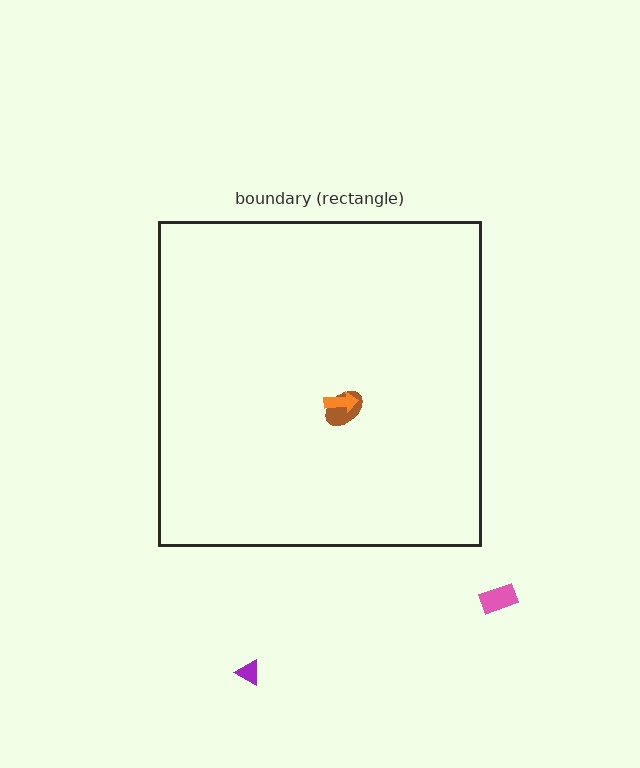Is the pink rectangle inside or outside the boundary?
Outside.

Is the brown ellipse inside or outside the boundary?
Inside.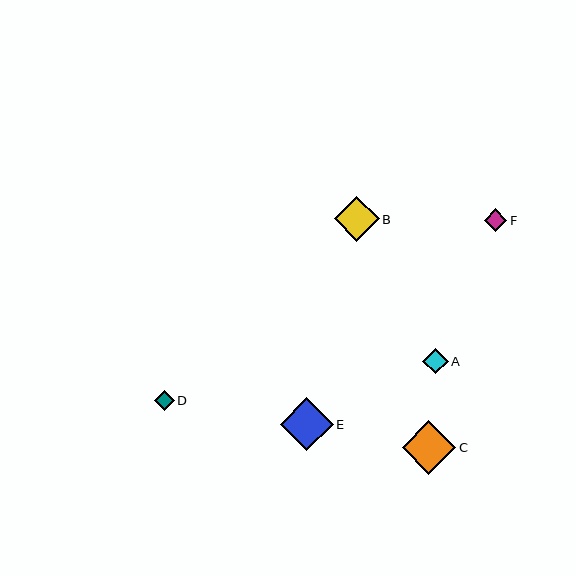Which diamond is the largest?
Diamond C is the largest with a size of approximately 53 pixels.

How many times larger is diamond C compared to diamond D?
Diamond C is approximately 2.6 times the size of diamond D.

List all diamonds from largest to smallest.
From largest to smallest: C, E, B, A, F, D.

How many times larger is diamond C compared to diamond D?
Diamond C is approximately 2.6 times the size of diamond D.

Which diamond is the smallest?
Diamond D is the smallest with a size of approximately 20 pixels.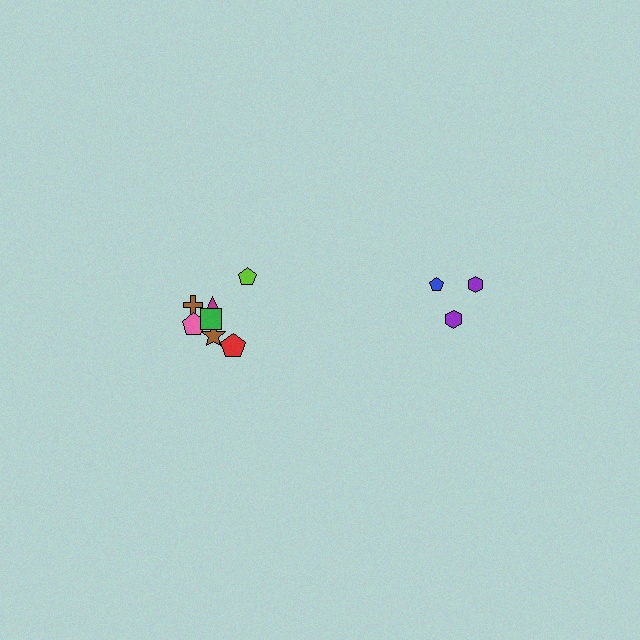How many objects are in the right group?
There are 3 objects.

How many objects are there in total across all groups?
There are 10 objects.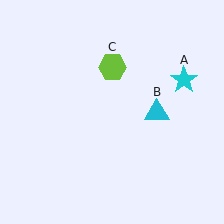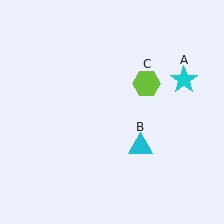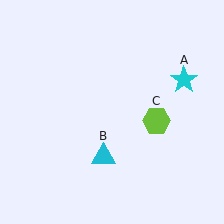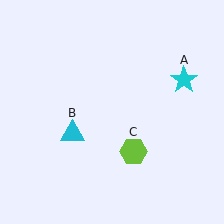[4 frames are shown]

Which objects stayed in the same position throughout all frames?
Cyan star (object A) remained stationary.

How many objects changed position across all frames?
2 objects changed position: cyan triangle (object B), lime hexagon (object C).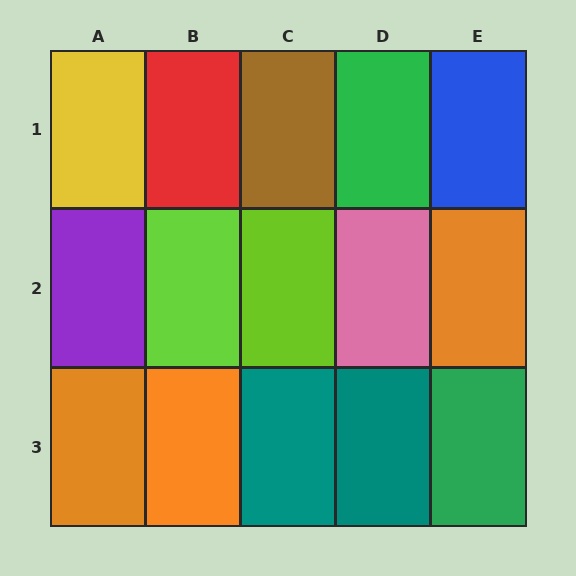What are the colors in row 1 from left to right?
Yellow, red, brown, green, blue.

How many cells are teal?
2 cells are teal.